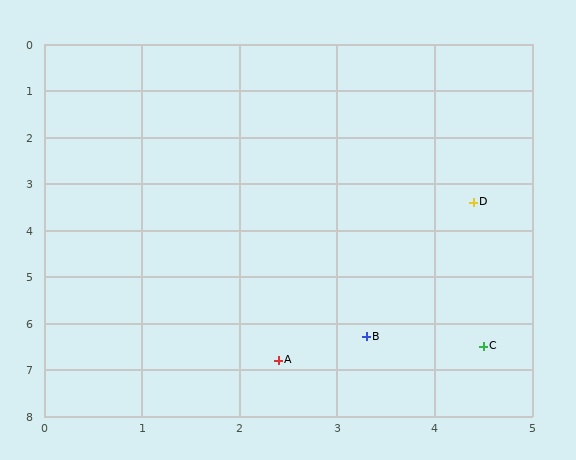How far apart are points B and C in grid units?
Points B and C are about 1.2 grid units apart.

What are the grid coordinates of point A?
Point A is at approximately (2.4, 6.8).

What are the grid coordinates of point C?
Point C is at approximately (4.5, 6.5).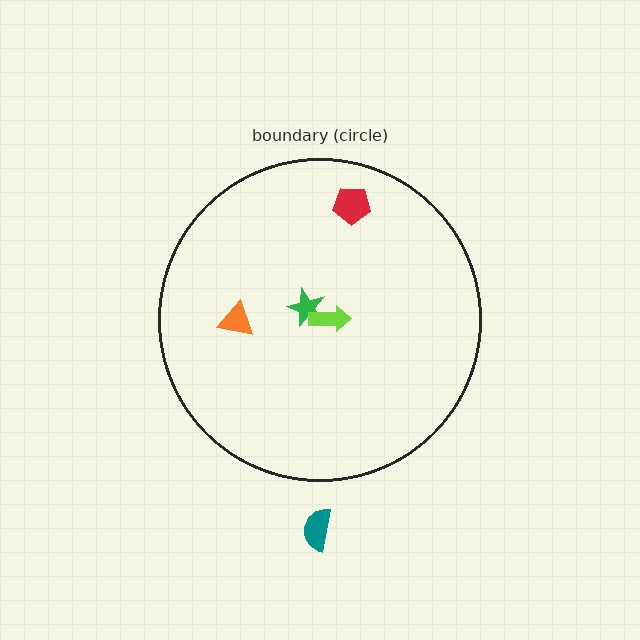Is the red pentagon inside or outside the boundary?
Inside.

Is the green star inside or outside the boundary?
Inside.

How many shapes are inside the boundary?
4 inside, 1 outside.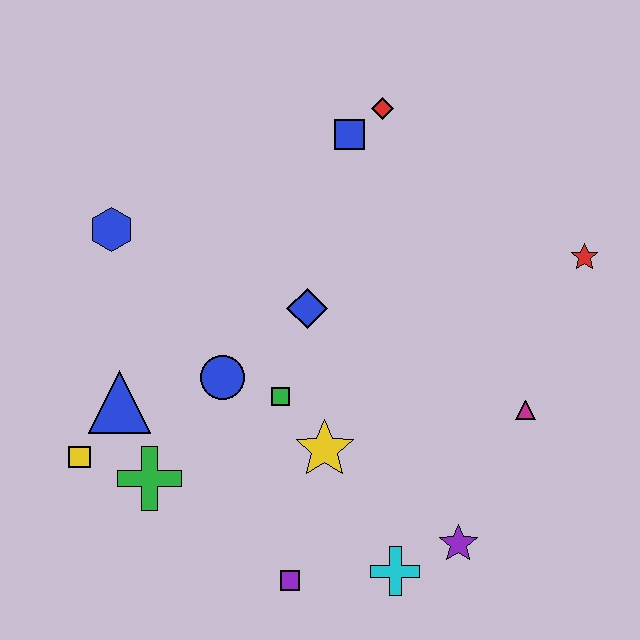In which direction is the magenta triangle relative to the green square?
The magenta triangle is to the right of the green square.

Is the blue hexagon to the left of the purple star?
Yes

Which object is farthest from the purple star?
The blue hexagon is farthest from the purple star.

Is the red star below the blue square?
Yes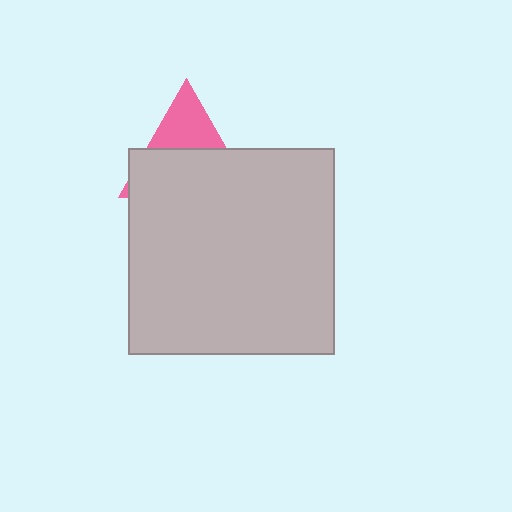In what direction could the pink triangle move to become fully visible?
The pink triangle could move up. That would shift it out from behind the light gray square entirely.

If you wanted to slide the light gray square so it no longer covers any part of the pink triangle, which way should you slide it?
Slide it down — that is the most direct way to separate the two shapes.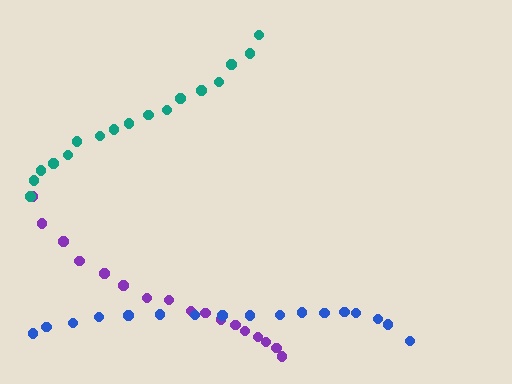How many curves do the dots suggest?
There are 3 distinct paths.